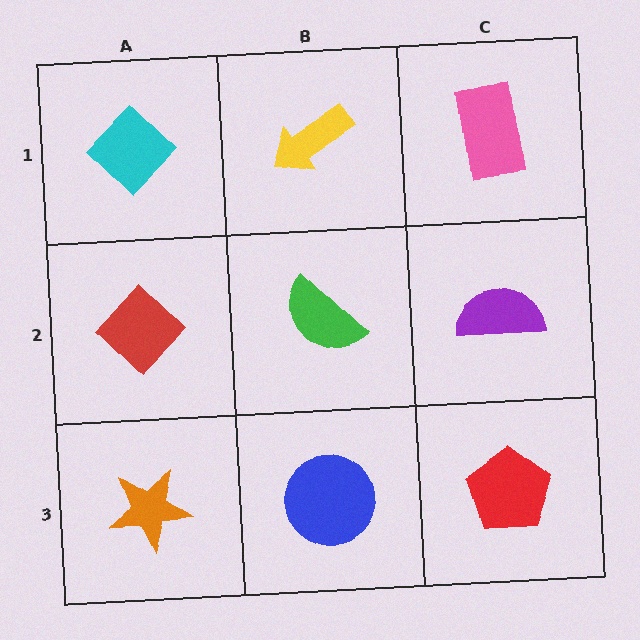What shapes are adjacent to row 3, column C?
A purple semicircle (row 2, column C), a blue circle (row 3, column B).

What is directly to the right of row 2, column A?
A green semicircle.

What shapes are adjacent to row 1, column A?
A red diamond (row 2, column A), a yellow arrow (row 1, column B).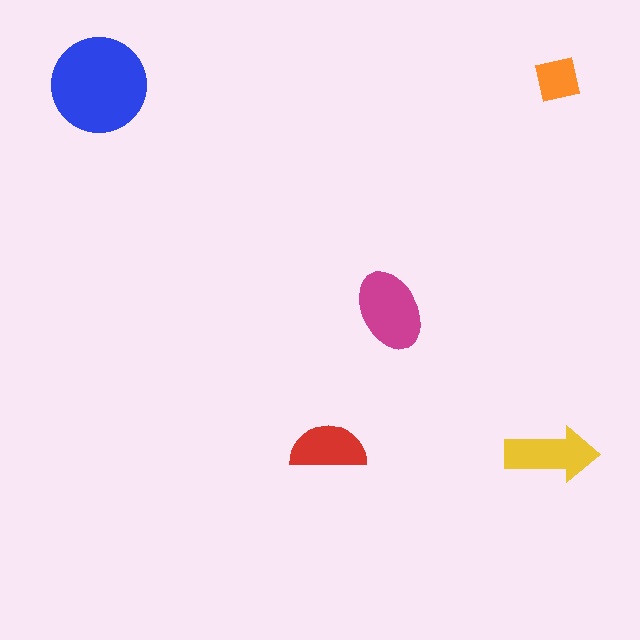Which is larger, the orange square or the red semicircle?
The red semicircle.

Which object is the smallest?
The orange square.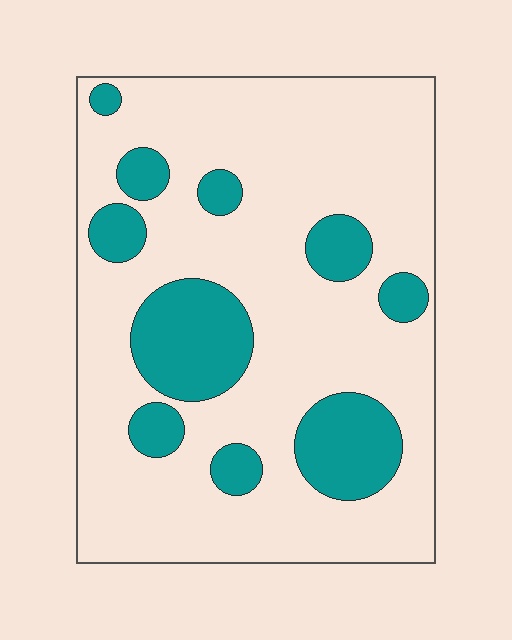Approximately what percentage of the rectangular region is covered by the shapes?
Approximately 20%.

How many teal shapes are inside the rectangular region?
10.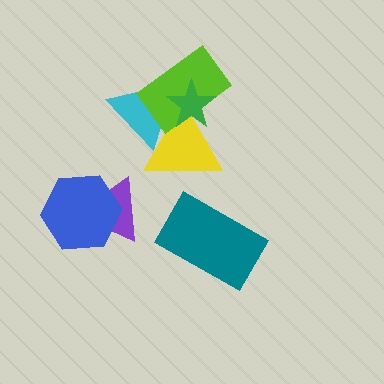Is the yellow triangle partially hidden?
Yes, it is partially covered by another shape.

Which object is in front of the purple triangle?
The blue hexagon is in front of the purple triangle.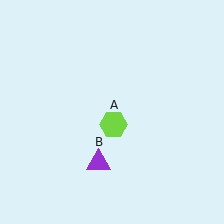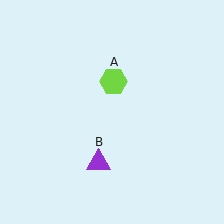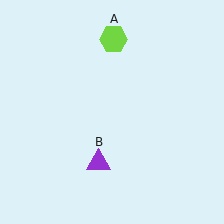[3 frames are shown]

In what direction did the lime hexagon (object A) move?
The lime hexagon (object A) moved up.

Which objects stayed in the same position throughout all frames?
Purple triangle (object B) remained stationary.